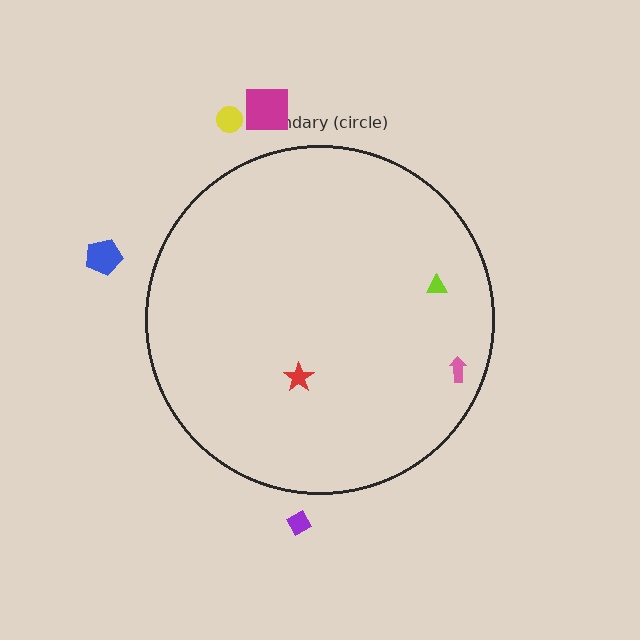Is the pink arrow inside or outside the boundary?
Inside.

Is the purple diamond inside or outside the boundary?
Outside.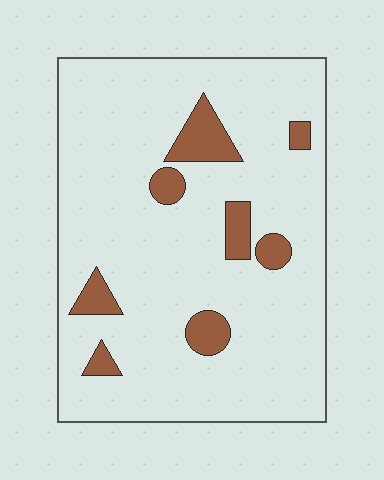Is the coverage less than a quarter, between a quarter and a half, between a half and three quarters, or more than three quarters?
Less than a quarter.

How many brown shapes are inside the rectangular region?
8.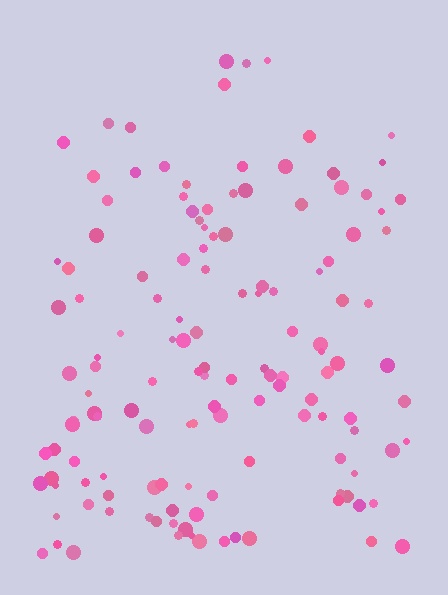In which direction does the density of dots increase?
From top to bottom, with the bottom side densest.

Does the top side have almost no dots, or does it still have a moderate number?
Still a moderate number, just noticeably fewer than the bottom.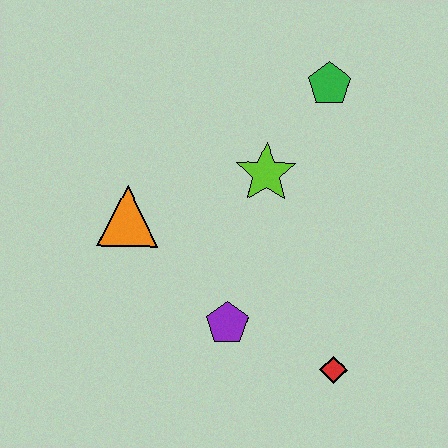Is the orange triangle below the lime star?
Yes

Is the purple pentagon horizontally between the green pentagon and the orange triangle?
Yes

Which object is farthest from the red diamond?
The green pentagon is farthest from the red diamond.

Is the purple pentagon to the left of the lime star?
Yes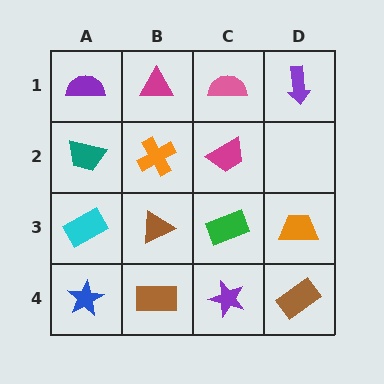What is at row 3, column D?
An orange trapezoid.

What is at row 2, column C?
A magenta trapezoid.